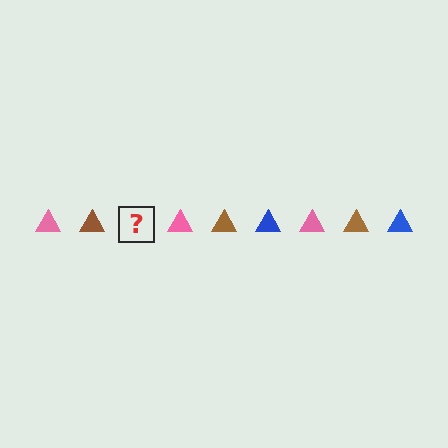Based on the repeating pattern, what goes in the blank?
The blank should be a blue triangle.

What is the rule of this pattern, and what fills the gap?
The rule is that the pattern cycles through pink, brown, blue triangles. The gap should be filled with a blue triangle.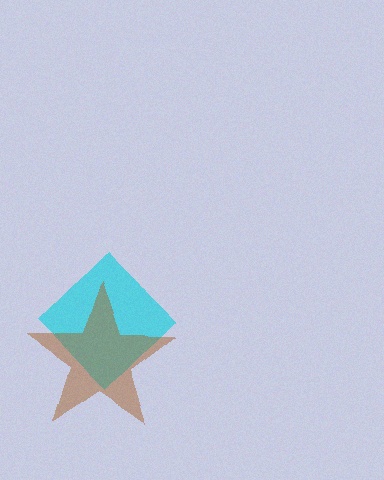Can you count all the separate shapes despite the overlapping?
Yes, there are 2 separate shapes.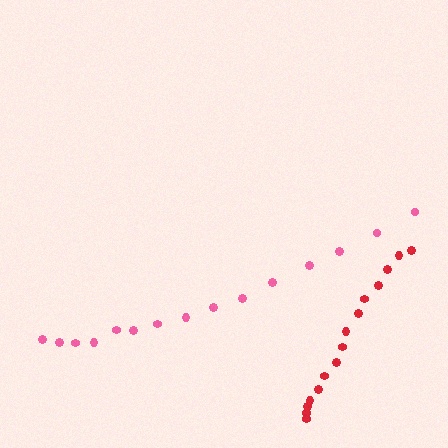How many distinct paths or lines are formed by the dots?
There are 2 distinct paths.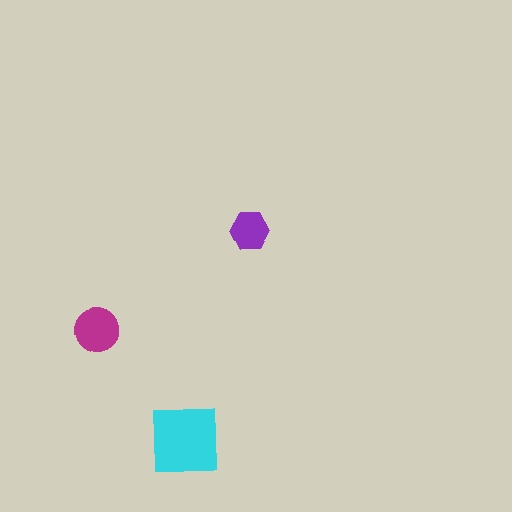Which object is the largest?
The cyan square.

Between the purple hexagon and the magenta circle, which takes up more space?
The magenta circle.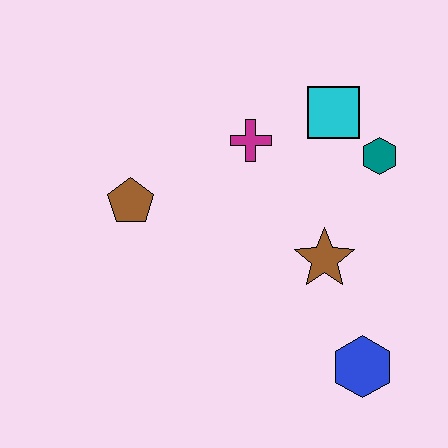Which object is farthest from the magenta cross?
The blue hexagon is farthest from the magenta cross.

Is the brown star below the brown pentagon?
Yes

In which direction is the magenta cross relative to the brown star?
The magenta cross is above the brown star.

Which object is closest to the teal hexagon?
The cyan square is closest to the teal hexagon.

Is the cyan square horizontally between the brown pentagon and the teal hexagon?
Yes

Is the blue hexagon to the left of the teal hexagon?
Yes